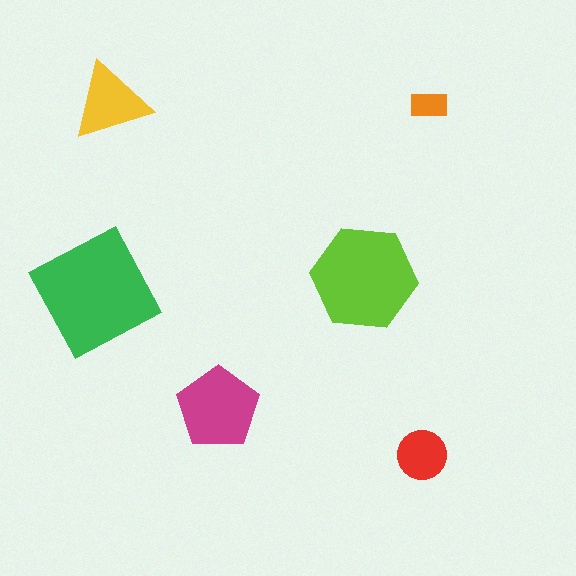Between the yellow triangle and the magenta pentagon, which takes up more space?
The magenta pentagon.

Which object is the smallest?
The orange rectangle.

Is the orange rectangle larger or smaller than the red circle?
Smaller.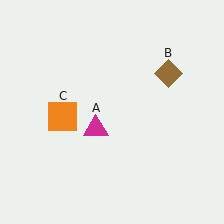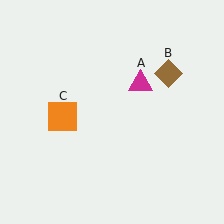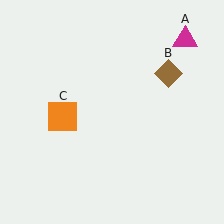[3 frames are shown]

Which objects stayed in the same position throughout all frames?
Brown diamond (object B) and orange square (object C) remained stationary.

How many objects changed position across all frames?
1 object changed position: magenta triangle (object A).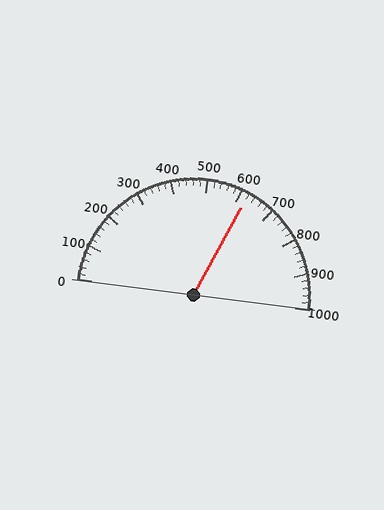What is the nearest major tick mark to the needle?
The nearest major tick mark is 600.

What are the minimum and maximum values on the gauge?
The gauge ranges from 0 to 1000.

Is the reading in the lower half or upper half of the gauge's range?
The reading is in the upper half of the range (0 to 1000).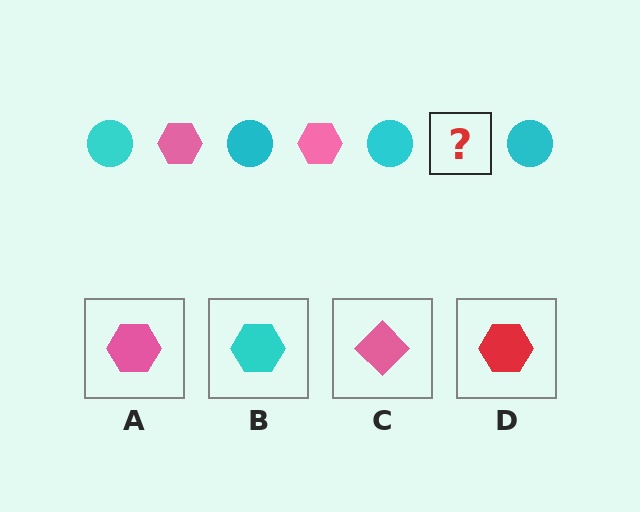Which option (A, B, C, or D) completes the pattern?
A.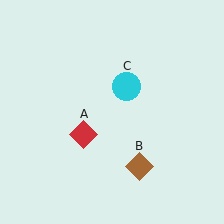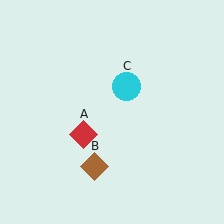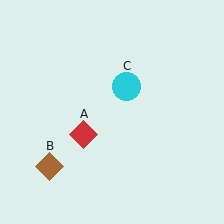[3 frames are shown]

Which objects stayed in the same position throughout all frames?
Red diamond (object A) and cyan circle (object C) remained stationary.